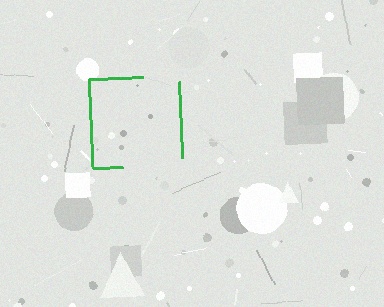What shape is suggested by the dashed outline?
The dashed outline suggests a square.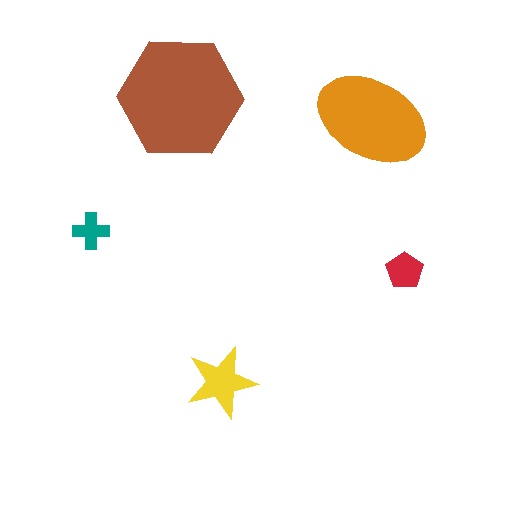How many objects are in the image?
There are 5 objects in the image.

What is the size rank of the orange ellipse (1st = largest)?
2nd.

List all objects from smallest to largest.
The teal cross, the red pentagon, the yellow star, the orange ellipse, the brown hexagon.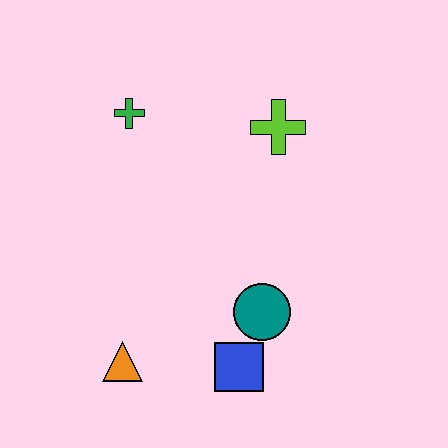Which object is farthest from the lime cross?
The orange triangle is farthest from the lime cross.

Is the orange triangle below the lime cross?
Yes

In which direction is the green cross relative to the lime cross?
The green cross is to the left of the lime cross.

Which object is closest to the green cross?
The lime cross is closest to the green cross.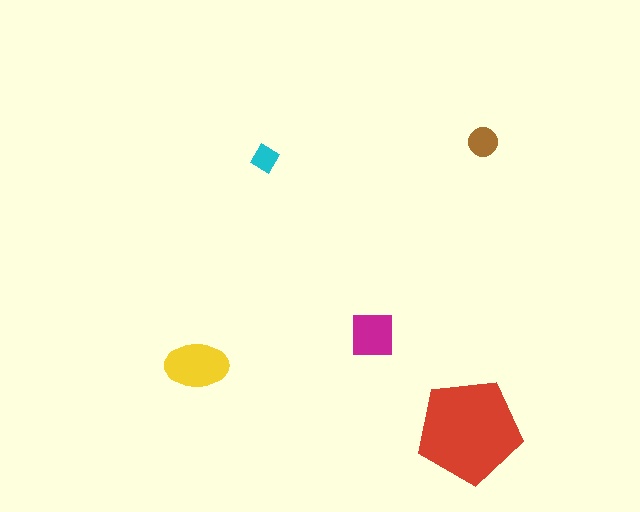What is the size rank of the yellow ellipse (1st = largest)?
2nd.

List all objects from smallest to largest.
The cyan diamond, the brown circle, the magenta square, the yellow ellipse, the red pentagon.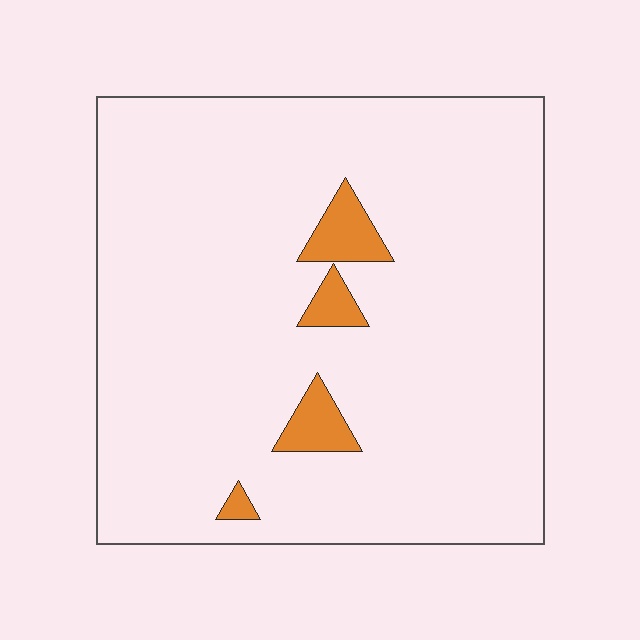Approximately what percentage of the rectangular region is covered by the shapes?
Approximately 5%.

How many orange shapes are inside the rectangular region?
4.